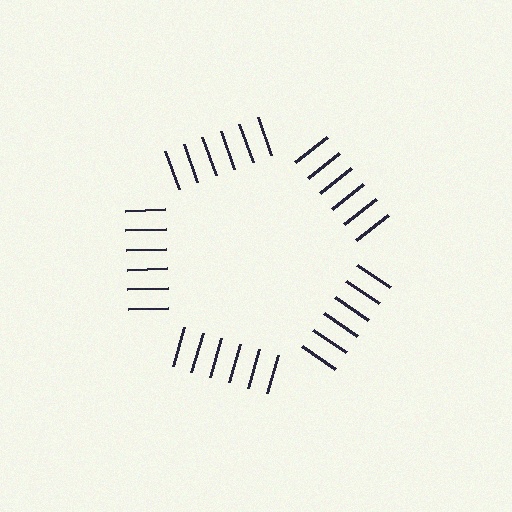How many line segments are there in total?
30 — 6 along each of the 5 edges.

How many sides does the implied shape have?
5 sides — the line-ends trace a pentagon.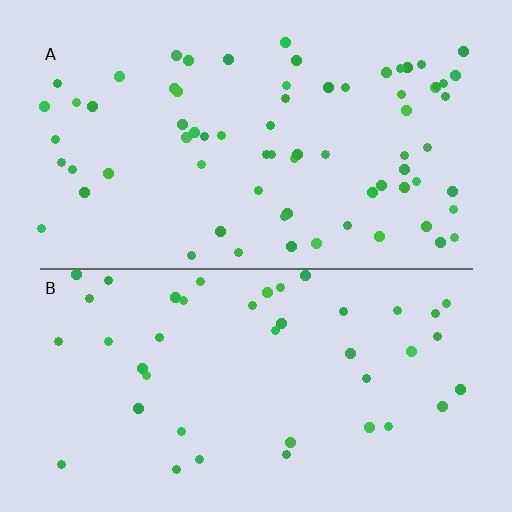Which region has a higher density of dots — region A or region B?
A (the top).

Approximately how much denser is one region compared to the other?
Approximately 1.7× — region A over region B.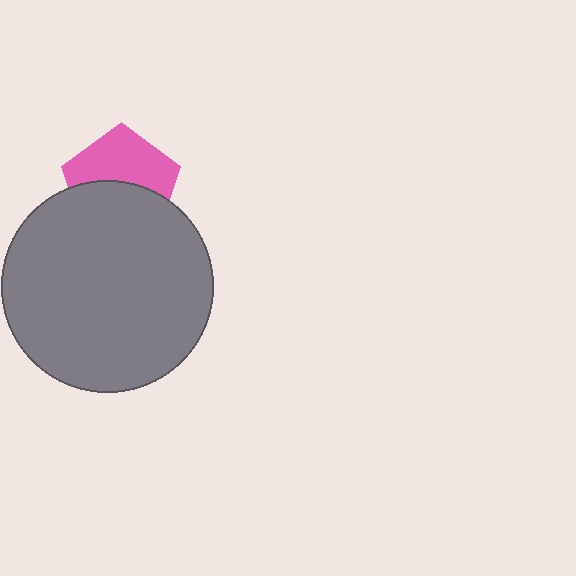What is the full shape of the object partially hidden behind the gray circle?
The partially hidden object is a pink pentagon.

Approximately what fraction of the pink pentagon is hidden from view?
Roughly 50% of the pink pentagon is hidden behind the gray circle.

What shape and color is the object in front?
The object in front is a gray circle.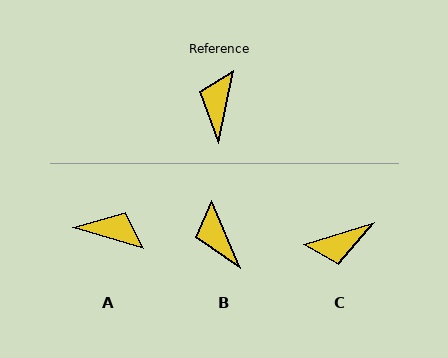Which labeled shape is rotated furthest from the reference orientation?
C, about 119 degrees away.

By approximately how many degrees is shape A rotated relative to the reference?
Approximately 95 degrees clockwise.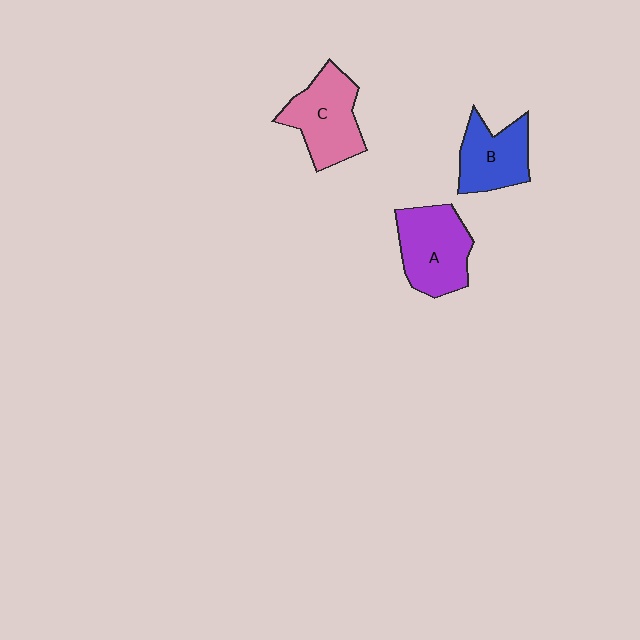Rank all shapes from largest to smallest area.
From largest to smallest: A (purple), C (pink), B (blue).